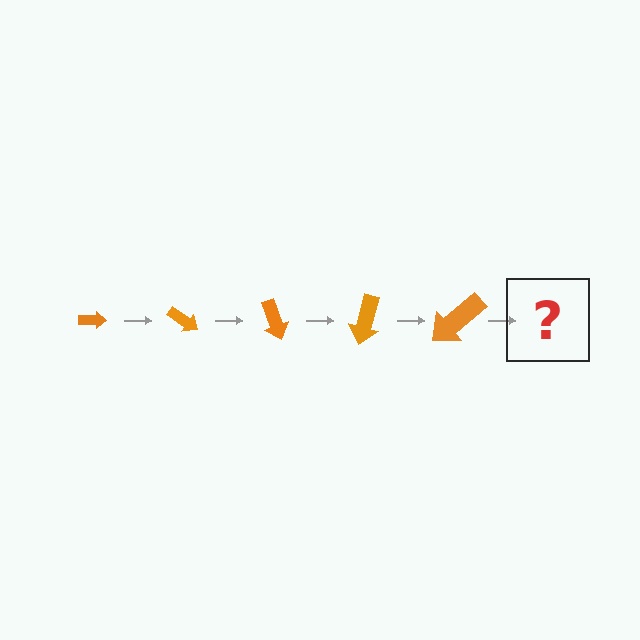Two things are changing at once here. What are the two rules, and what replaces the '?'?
The two rules are that the arrow grows larger each step and it rotates 35 degrees each step. The '?' should be an arrow, larger than the previous one and rotated 175 degrees from the start.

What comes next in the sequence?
The next element should be an arrow, larger than the previous one and rotated 175 degrees from the start.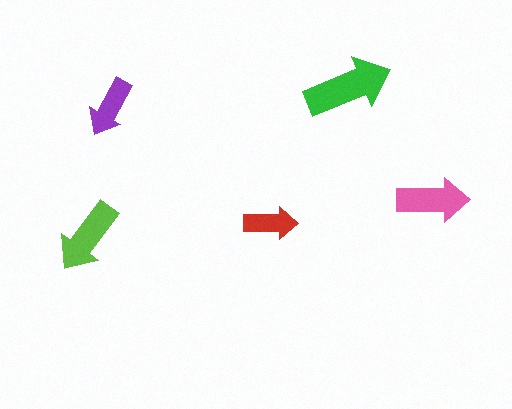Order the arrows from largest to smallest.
the green one, the lime one, the pink one, the purple one, the red one.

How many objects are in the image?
There are 5 objects in the image.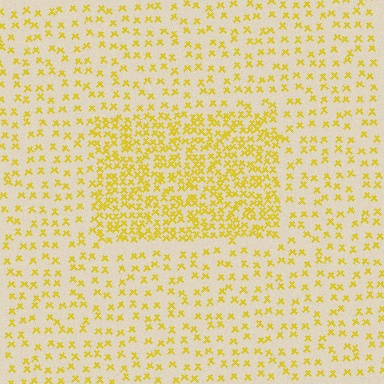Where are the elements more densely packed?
The elements are more densely packed inside the rectangle boundary.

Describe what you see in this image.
The image contains small yellow elements arranged at two different densities. A rectangle-shaped region is visible where the elements are more densely packed than the surrounding area.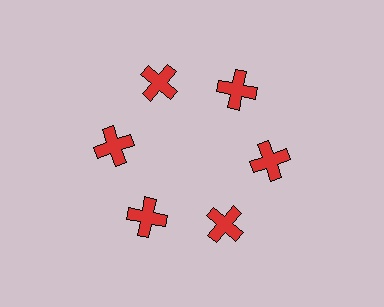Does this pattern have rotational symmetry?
Yes, this pattern has 6-fold rotational symmetry. It looks the same after rotating 60 degrees around the center.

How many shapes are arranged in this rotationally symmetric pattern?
There are 6 shapes, arranged in 6 groups of 1.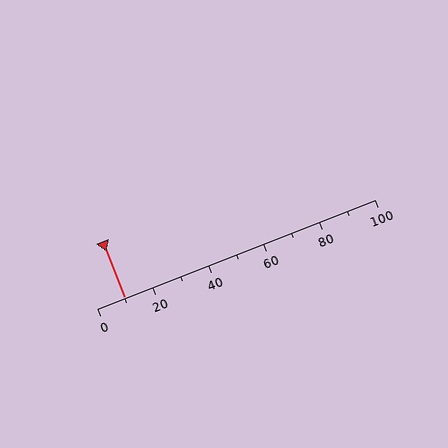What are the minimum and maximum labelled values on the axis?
The axis runs from 0 to 100.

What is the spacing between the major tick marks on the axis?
The major ticks are spaced 20 apart.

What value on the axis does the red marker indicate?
The marker indicates approximately 10.